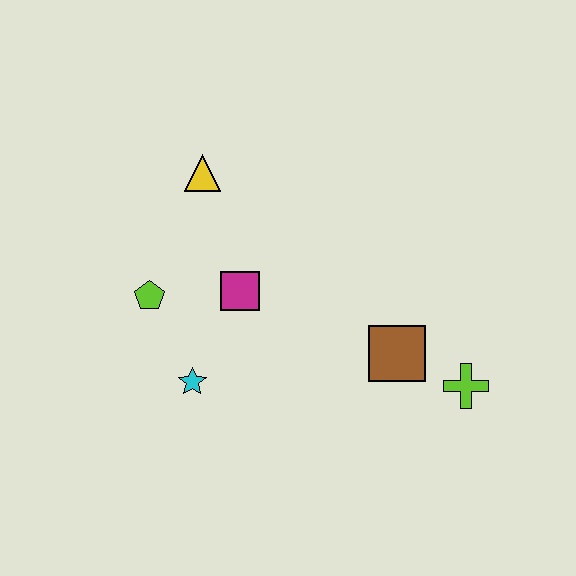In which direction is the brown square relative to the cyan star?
The brown square is to the right of the cyan star.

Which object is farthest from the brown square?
The yellow triangle is farthest from the brown square.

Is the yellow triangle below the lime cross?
No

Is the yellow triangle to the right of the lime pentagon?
Yes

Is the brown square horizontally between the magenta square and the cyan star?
No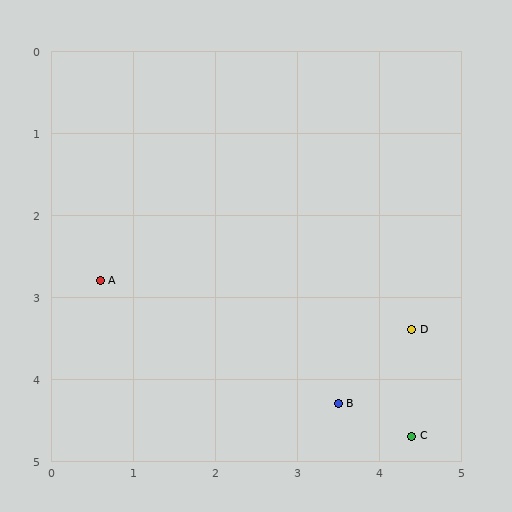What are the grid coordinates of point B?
Point B is at approximately (3.5, 4.3).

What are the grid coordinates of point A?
Point A is at approximately (0.6, 2.8).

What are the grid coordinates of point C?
Point C is at approximately (4.4, 4.7).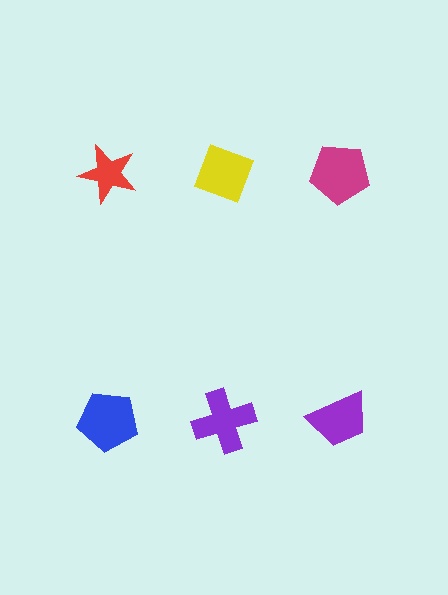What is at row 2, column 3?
A purple trapezoid.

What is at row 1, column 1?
A red star.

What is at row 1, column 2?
A yellow diamond.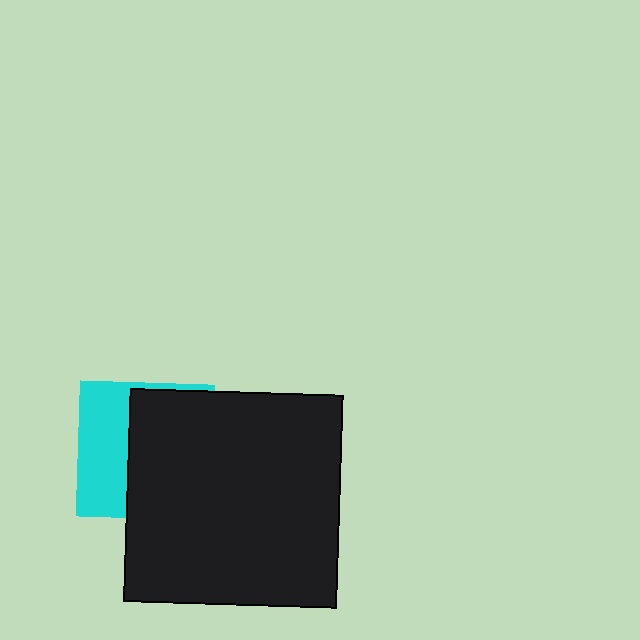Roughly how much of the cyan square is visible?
A small part of it is visible (roughly 40%).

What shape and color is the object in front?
The object in front is a black square.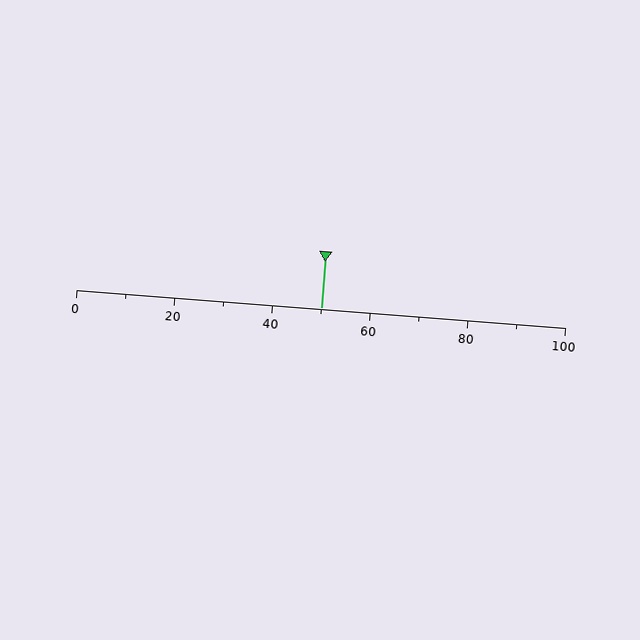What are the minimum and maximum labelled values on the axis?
The axis runs from 0 to 100.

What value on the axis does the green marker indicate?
The marker indicates approximately 50.